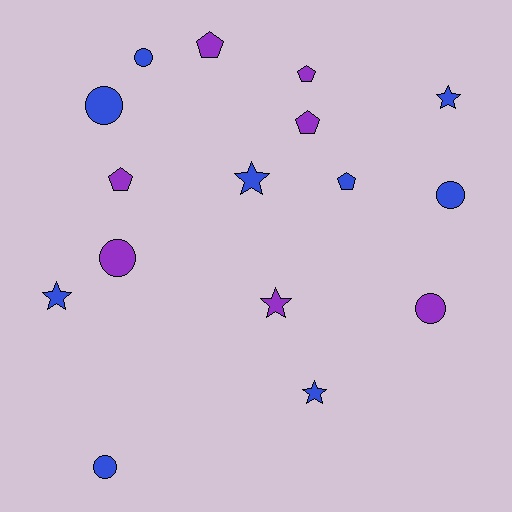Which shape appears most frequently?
Circle, with 6 objects.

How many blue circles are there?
There are 4 blue circles.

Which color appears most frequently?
Blue, with 9 objects.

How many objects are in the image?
There are 16 objects.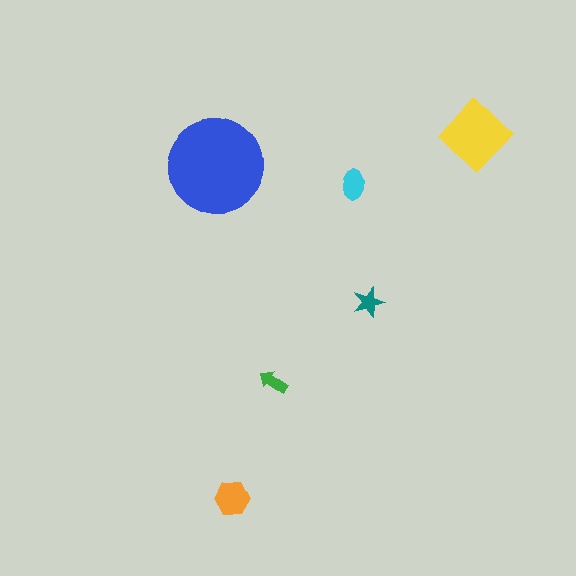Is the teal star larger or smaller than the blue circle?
Smaller.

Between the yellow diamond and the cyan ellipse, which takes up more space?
The yellow diamond.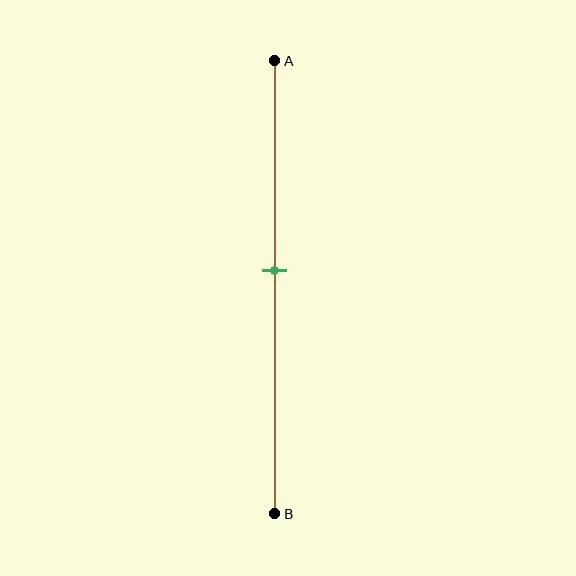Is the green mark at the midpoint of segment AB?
No, the mark is at about 45% from A, not at the 50% midpoint.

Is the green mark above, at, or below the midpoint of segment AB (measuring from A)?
The green mark is above the midpoint of segment AB.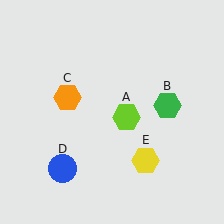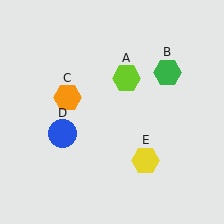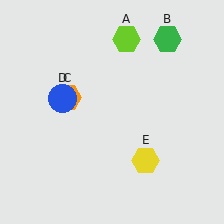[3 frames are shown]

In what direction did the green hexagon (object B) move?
The green hexagon (object B) moved up.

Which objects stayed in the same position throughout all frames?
Orange hexagon (object C) and yellow hexagon (object E) remained stationary.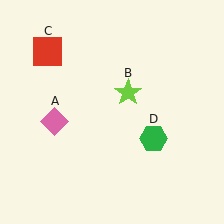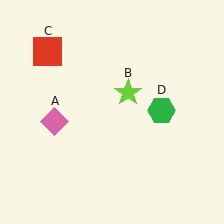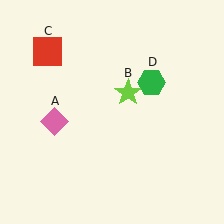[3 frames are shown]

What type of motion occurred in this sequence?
The green hexagon (object D) rotated counterclockwise around the center of the scene.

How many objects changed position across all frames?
1 object changed position: green hexagon (object D).